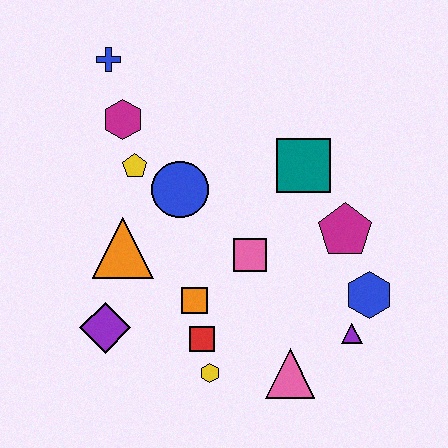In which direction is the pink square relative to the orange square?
The pink square is to the right of the orange square.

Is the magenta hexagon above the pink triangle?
Yes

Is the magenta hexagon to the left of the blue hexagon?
Yes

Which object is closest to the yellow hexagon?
The red square is closest to the yellow hexagon.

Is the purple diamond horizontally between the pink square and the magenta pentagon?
No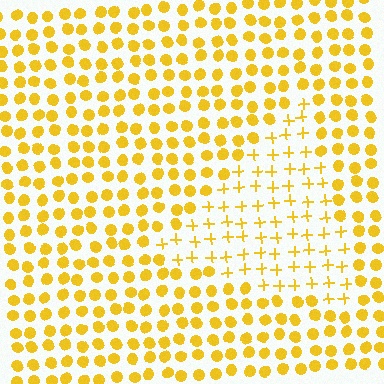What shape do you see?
I see a triangle.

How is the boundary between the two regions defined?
The boundary is defined by a change in element shape: plus signs inside vs. circles outside. All elements share the same color and spacing.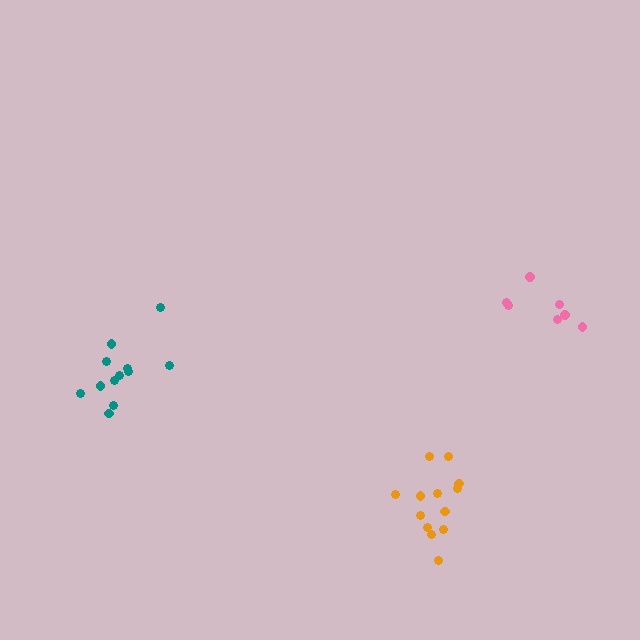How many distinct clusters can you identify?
There are 3 distinct clusters.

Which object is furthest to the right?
The pink cluster is rightmost.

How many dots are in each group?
Group 1: 7 dots, Group 2: 12 dots, Group 3: 13 dots (32 total).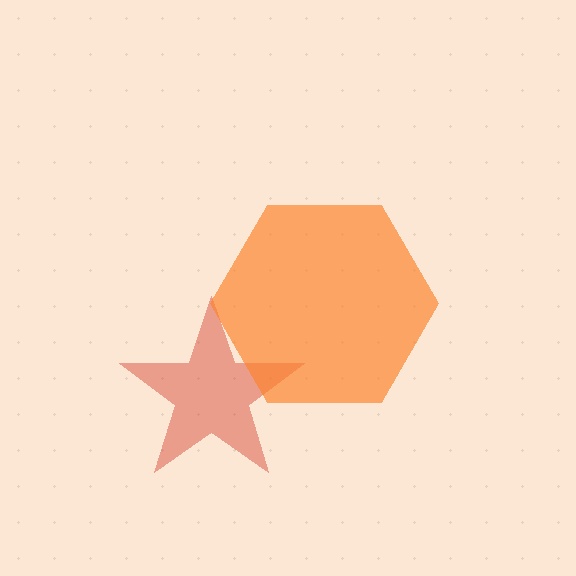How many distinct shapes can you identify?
There are 2 distinct shapes: a red star, an orange hexagon.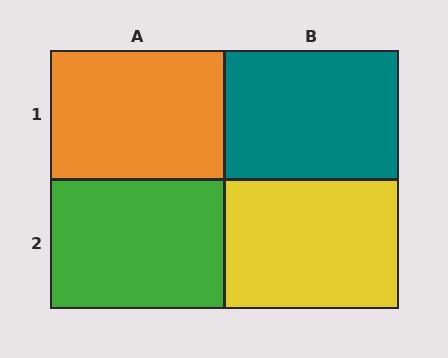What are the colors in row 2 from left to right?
Green, yellow.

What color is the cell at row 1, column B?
Teal.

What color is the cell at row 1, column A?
Orange.